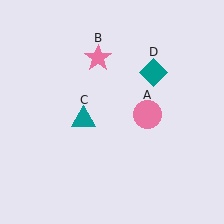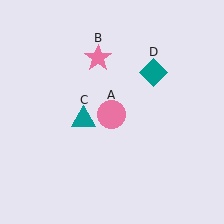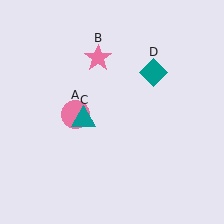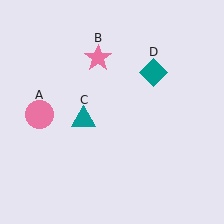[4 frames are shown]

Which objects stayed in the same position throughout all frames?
Pink star (object B) and teal triangle (object C) and teal diamond (object D) remained stationary.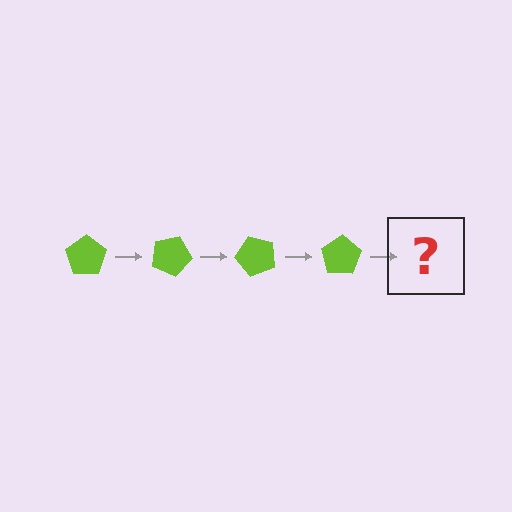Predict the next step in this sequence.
The next step is a lime pentagon rotated 100 degrees.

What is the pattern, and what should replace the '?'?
The pattern is that the pentagon rotates 25 degrees each step. The '?' should be a lime pentagon rotated 100 degrees.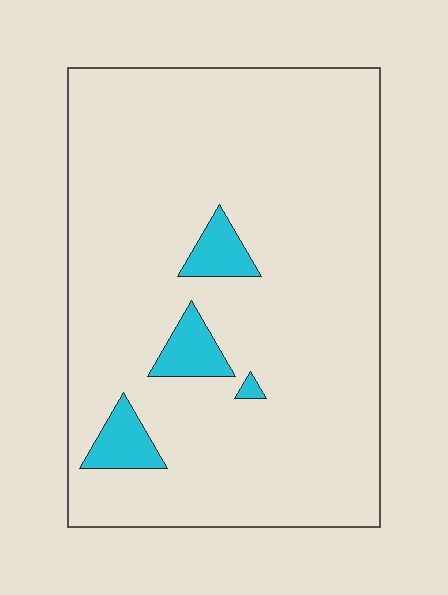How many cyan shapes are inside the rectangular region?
4.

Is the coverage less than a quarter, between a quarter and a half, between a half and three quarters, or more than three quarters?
Less than a quarter.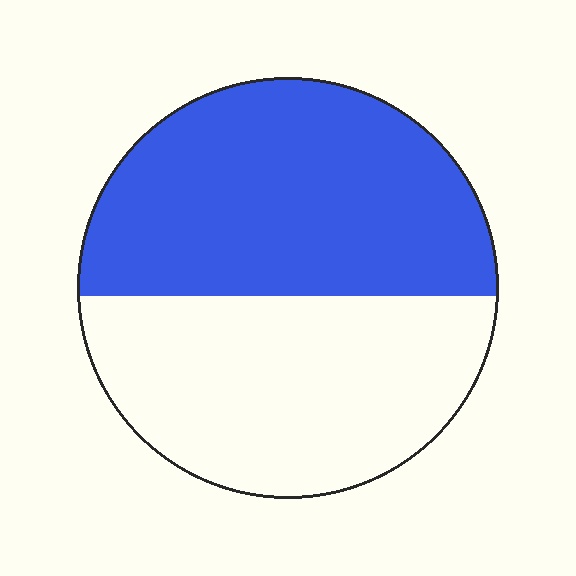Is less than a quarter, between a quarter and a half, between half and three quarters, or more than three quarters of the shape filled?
Between half and three quarters.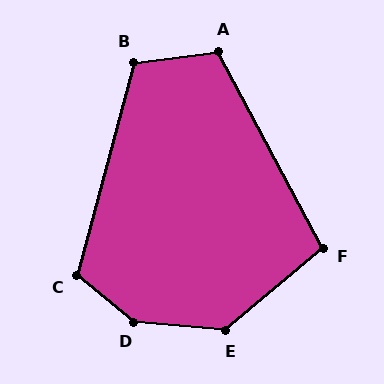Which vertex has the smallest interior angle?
F, at approximately 102 degrees.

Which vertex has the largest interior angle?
D, at approximately 146 degrees.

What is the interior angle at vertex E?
Approximately 135 degrees (obtuse).